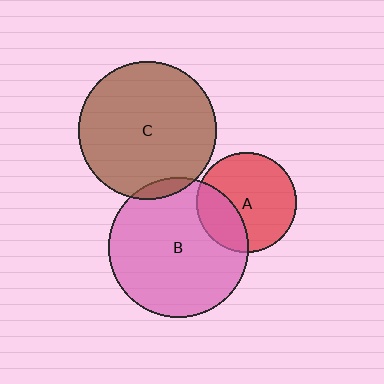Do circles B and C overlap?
Yes.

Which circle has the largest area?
Circle B (pink).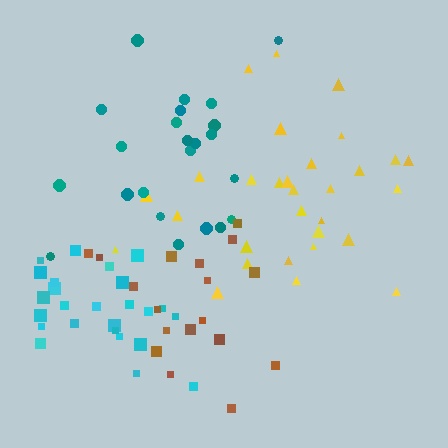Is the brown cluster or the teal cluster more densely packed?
Brown.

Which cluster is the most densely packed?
Cyan.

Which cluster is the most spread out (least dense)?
Teal.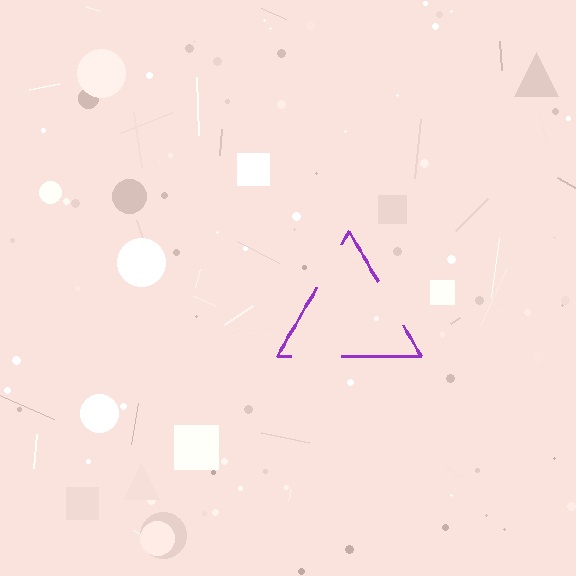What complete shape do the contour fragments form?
The contour fragments form a triangle.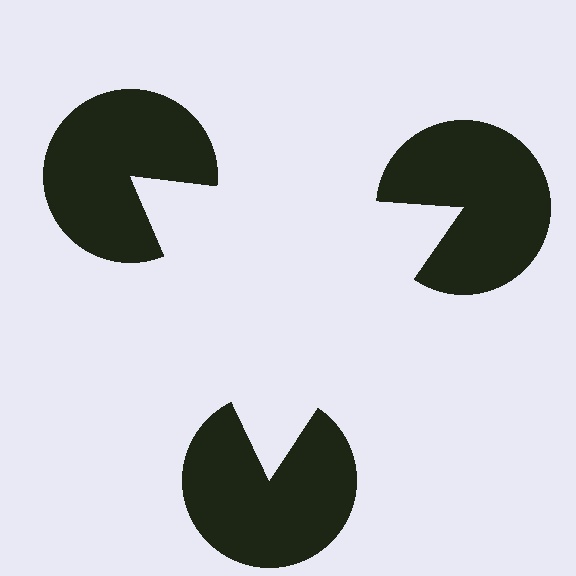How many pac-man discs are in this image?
There are 3 — one at each vertex of the illusory triangle.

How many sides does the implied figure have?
3 sides.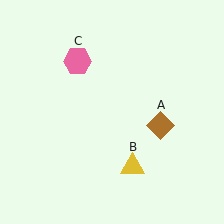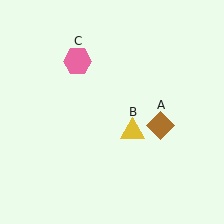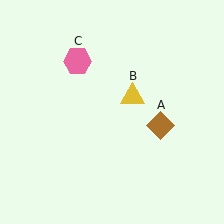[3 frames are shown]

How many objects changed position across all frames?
1 object changed position: yellow triangle (object B).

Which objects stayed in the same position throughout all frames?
Brown diamond (object A) and pink hexagon (object C) remained stationary.